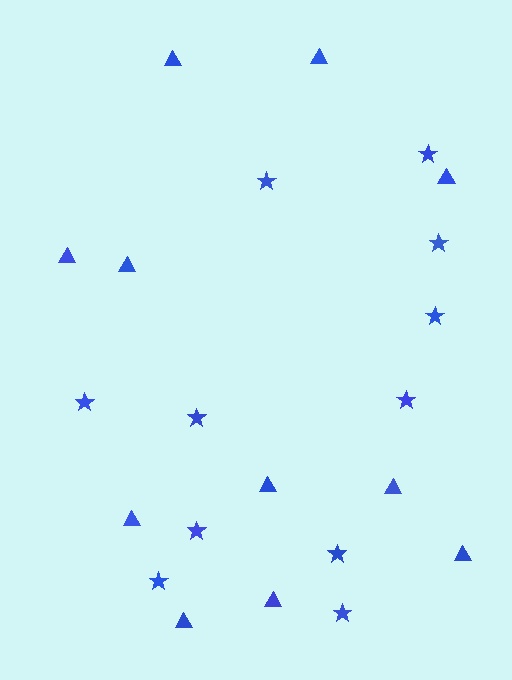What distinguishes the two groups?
There are 2 groups: one group of triangles (11) and one group of stars (11).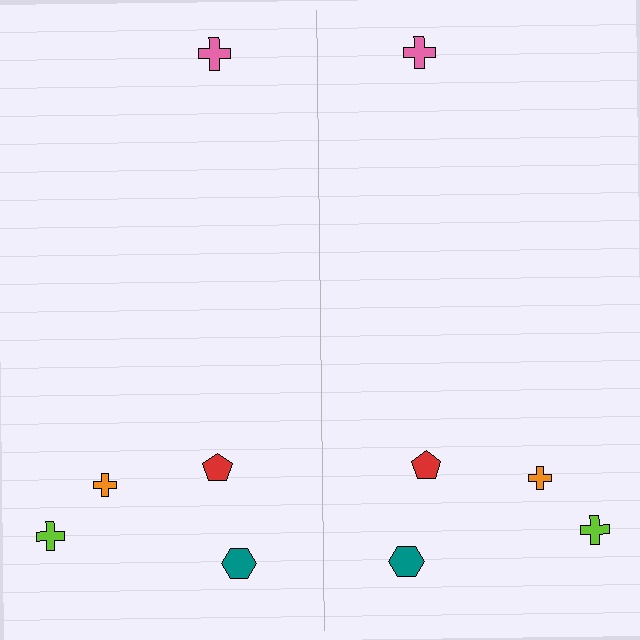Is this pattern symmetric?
Yes, this pattern has bilateral (reflection) symmetry.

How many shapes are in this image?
There are 10 shapes in this image.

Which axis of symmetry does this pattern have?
The pattern has a vertical axis of symmetry running through the center of the image.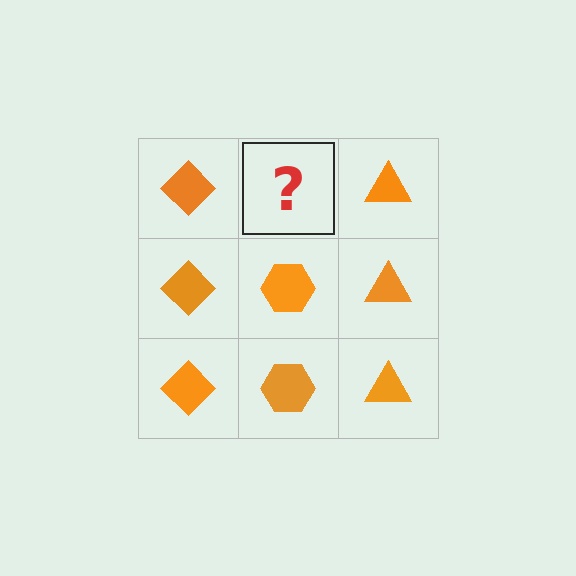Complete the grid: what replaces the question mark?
The question mark should be replaced with an orange hexagon.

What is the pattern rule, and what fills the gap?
The rule is that each column has a consistent shape. The gap should be filled with an orange hexagon.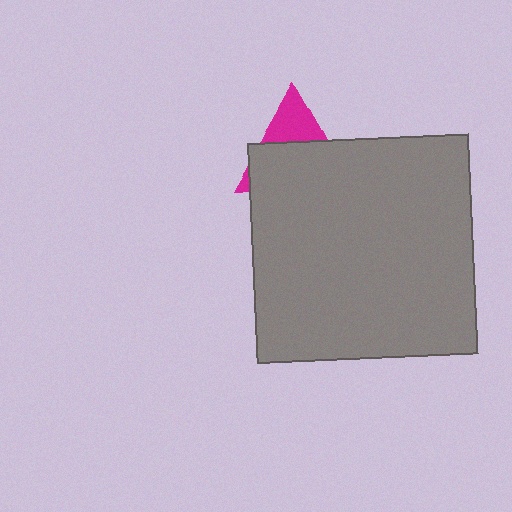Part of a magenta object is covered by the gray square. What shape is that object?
It is a triangle.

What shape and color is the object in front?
The object in front is a gray square.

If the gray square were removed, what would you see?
You would see the complete magenta triangle.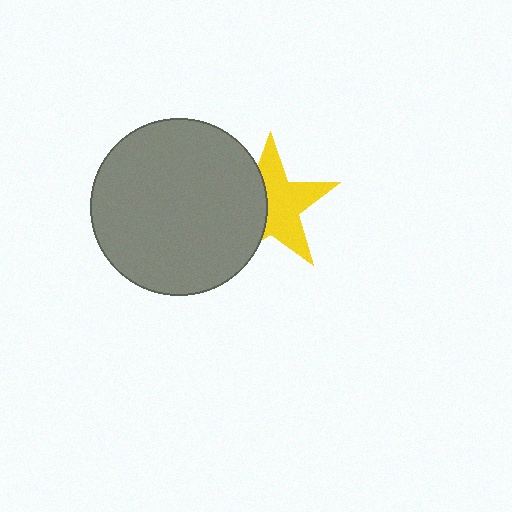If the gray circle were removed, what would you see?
You would see the complete yellow star.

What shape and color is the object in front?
The object in front is a gray circle.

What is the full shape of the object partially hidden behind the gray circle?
The partially hidden object is a yellow star.